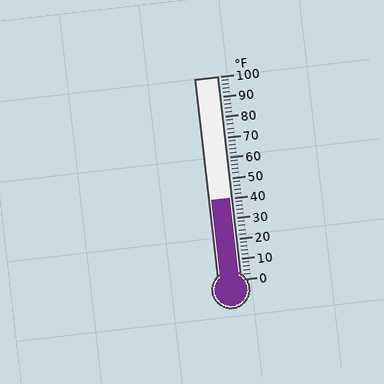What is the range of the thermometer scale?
The thermometer scale ranges from 0°F to 100°F.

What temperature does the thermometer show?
The thermometer shows approximately 40°F.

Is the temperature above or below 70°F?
The temperature is below 70°F.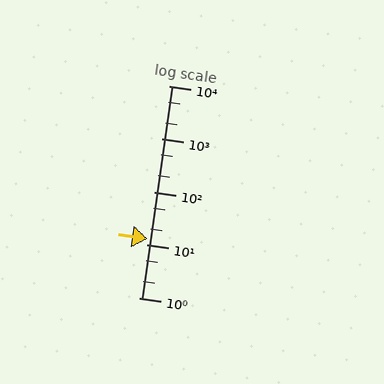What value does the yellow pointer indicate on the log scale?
The pointer indicates approximately 13.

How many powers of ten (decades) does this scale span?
The scale spans 4 decades, from 1 to 10000.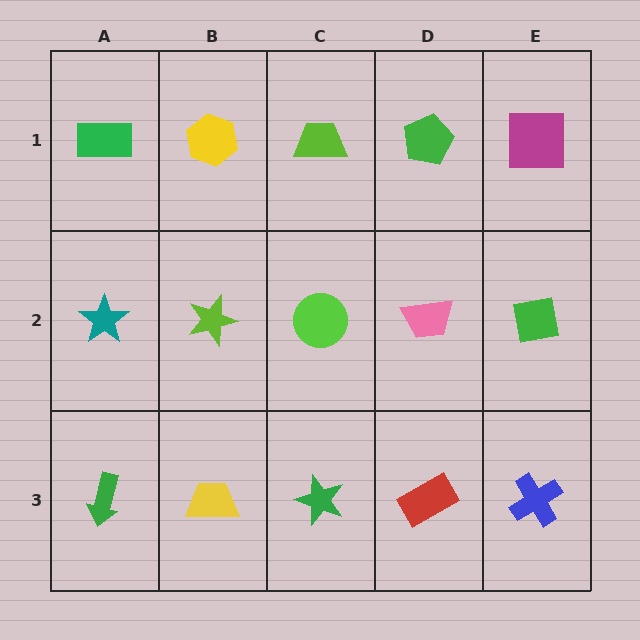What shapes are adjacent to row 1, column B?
A lime star (row 2, column B), a green rectangle (row 1, column A), a lime trapezoid (row 1, column C).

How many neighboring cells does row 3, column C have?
3.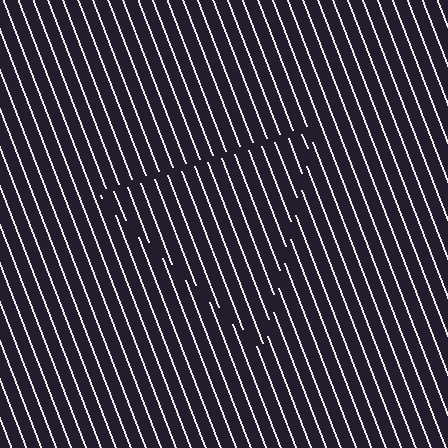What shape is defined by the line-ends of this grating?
An illusory triangle. The interior of the shape contains the same grating, shifted by half a period — the contour is defined by the phase discontinuity where line-ends from the inner and outer gratings abut.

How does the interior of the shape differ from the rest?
The interior of the shape contains the same grating, shifted by half a period — the contour is defined by the phase discontinuity where line-ends from the inner and outer gratings abut.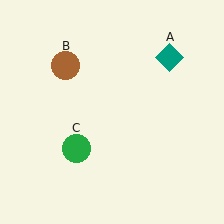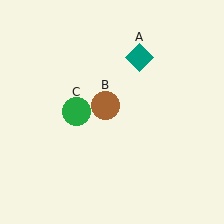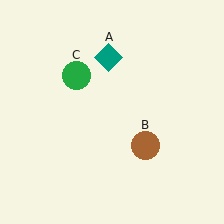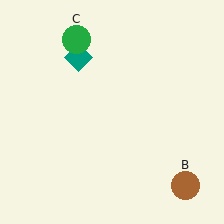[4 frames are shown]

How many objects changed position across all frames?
3 objects changed position: teal diamond (object A), brown circle (object B), green circle (object C).